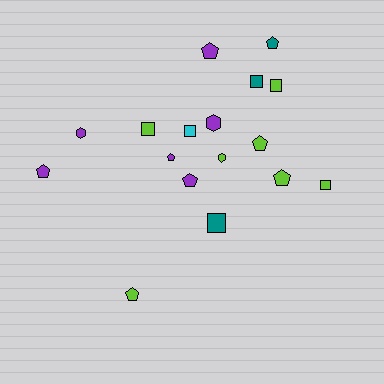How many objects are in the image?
There are 17 objects.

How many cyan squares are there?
There is 1 cyan square.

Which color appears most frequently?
Lime, with 7 objects.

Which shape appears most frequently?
Pentagon, with 8 objects.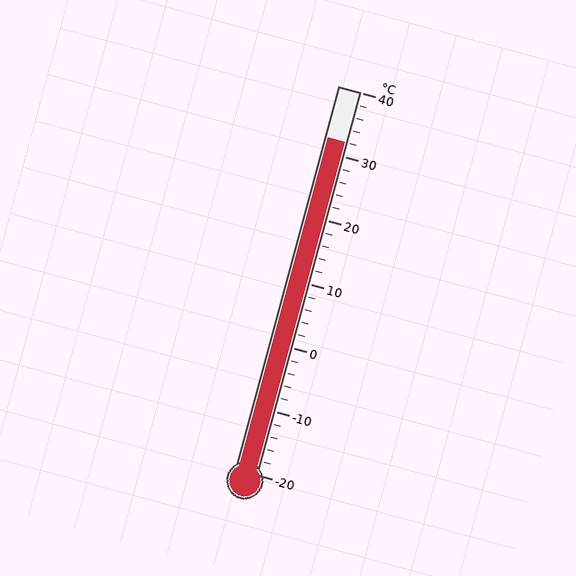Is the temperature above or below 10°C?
The temperature is above 10°C.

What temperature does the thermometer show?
The thermometer shows approximately 32°C.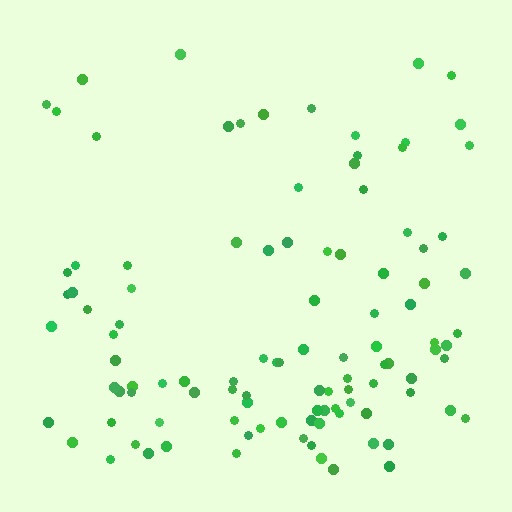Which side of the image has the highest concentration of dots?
The bottom.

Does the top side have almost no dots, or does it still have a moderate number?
Still a moderate number, just noticeably fewer than the bottom.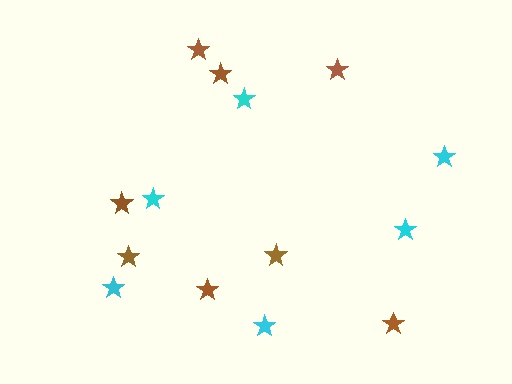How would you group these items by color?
There are 2 groups: one group of cyan stars (6) and one group of brown stars (8).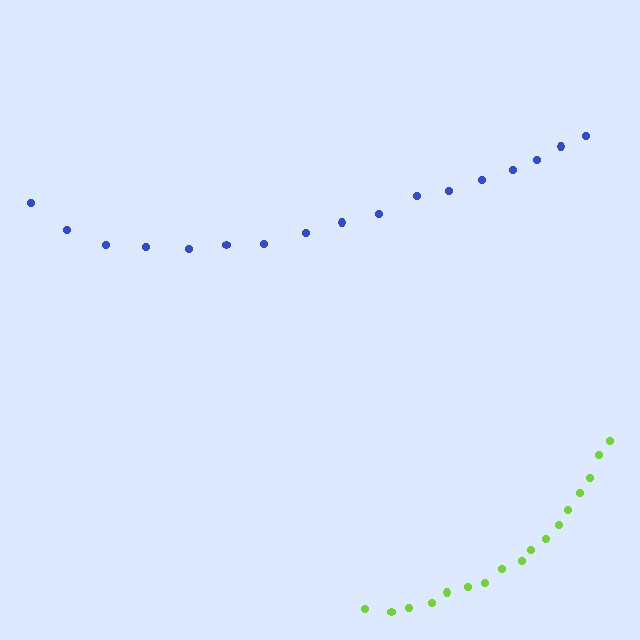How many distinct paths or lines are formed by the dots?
There are 2 distinct paths.